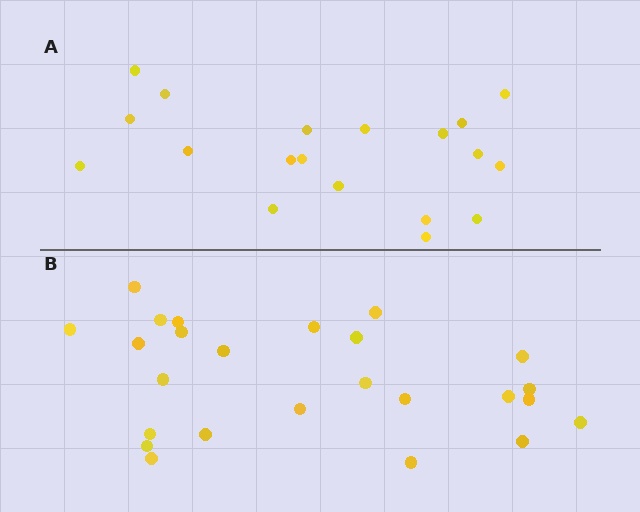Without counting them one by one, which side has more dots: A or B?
Region B (the bottom region) has more dots.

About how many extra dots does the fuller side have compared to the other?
Region B has about 6 more dots than region A.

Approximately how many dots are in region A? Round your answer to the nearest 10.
About 20 dots. (The exact count is 19, which rounds to 20.)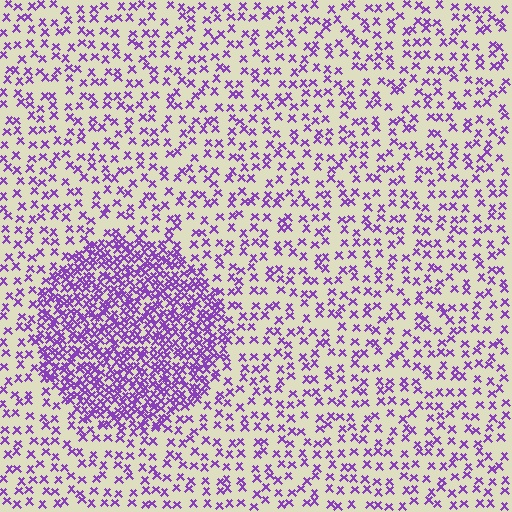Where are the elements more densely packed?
The elements are more densely packed inside the circle boundary.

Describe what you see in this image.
The image contains small purple elements arranged at two different densities. A circle-shaped region is visible where the elements are more densely packed than the surrounding area.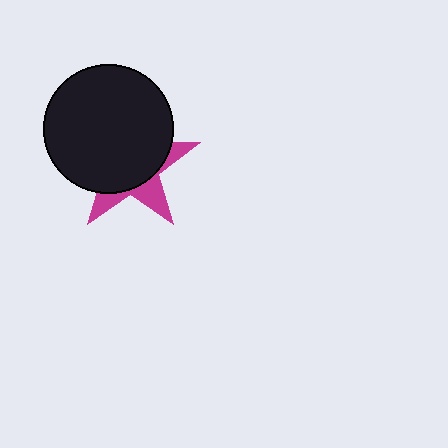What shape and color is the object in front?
The object in front is a black circle.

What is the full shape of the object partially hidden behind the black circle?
The partially hidden object is a magenta star.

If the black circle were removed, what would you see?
You would see the complete magenta star.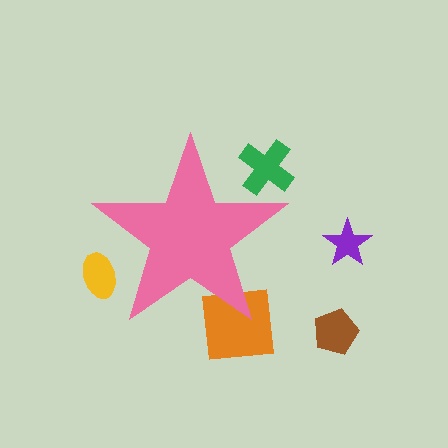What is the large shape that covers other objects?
A pink star.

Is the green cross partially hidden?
Yes, the green cross is partially hidden behind the pink star.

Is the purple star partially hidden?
No, the purple star is fully visible.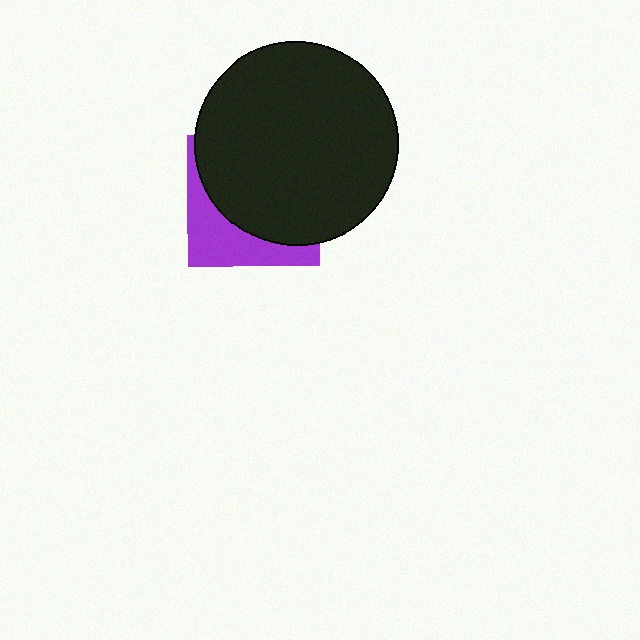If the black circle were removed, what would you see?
You would see the complete purple square.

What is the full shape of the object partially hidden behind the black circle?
The partially hidden object is a purple square.